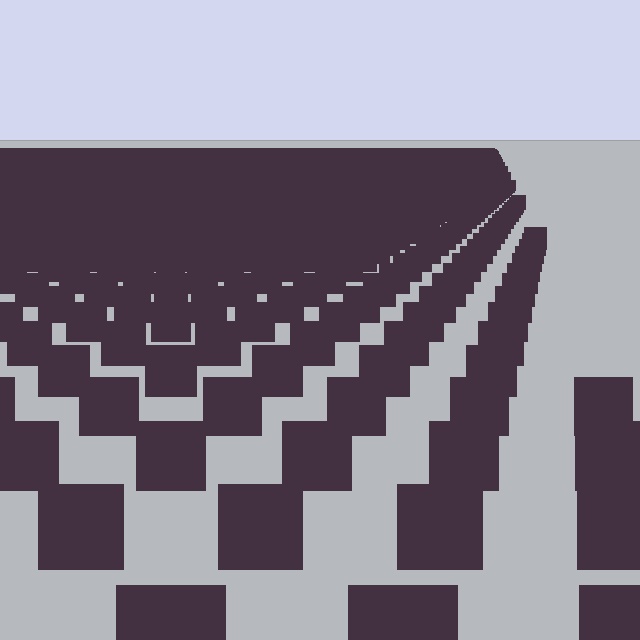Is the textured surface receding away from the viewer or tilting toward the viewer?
The surface is receding away from the viewer. Texture elements get smaller and denser toward the top.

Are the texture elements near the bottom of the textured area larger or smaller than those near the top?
Larger. Near the bottom, elements are closer to the viewer and appear at a bigger on-screen size.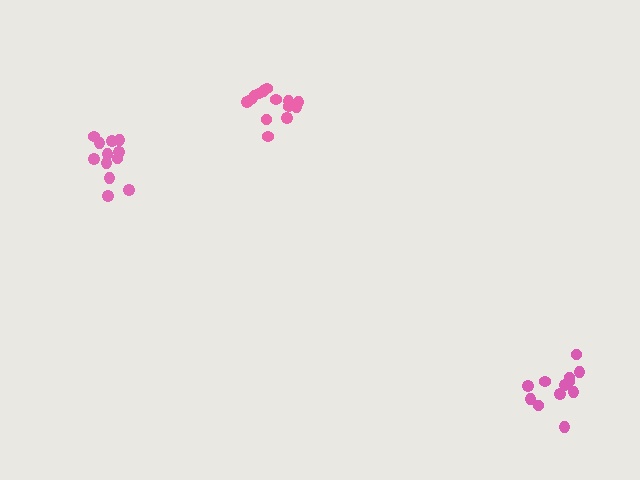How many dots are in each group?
Group 1: 12 dots, Group 2: 14 dots, Group 3: 12 dots (38 total).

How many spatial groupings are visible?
There are 3 spatial groupings.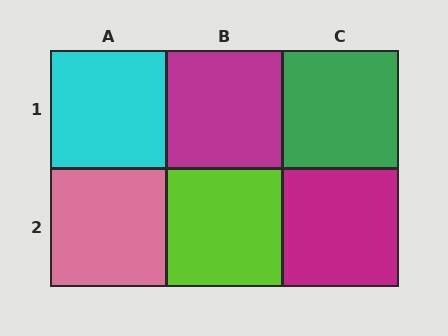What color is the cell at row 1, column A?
Cyan.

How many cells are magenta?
2 cells are magenta.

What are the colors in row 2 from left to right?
Pink, lime, magenta.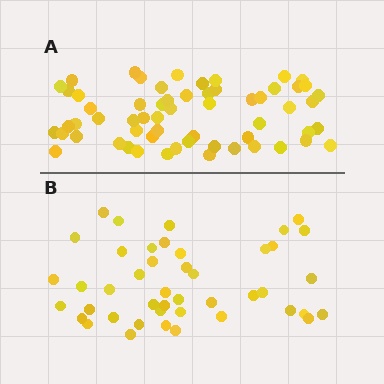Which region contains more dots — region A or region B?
Region A (the top region) has more dots.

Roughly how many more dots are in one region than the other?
Region A has approximately 15 more dots than region B.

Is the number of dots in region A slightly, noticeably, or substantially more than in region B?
Region A has noticeably more, but not dramatically so. The ratio is roughly 1.4 to 1.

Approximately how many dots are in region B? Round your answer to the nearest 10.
About 40 dots. (The exact count is 44, which rounds to 40.)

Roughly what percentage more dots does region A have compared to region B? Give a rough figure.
About 35% more.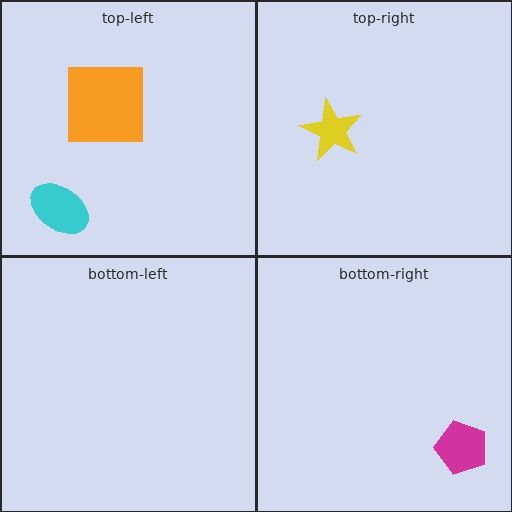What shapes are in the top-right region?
The yellow star.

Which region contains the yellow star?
The top-right region.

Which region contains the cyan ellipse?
The top-left region.